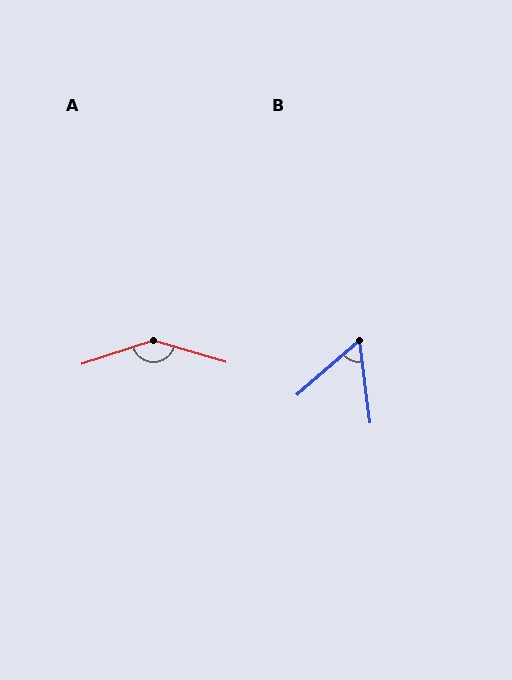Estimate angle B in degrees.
Approximately 56 degrees.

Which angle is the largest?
A, at approximately 145 degrees.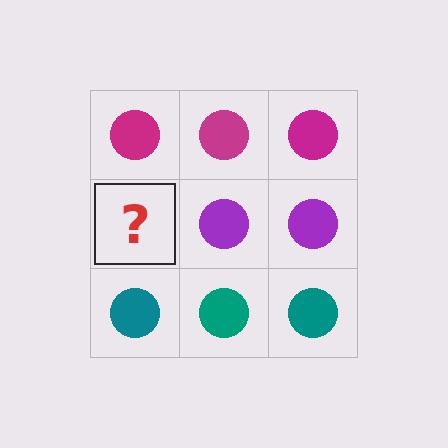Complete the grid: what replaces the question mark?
The question mark should be replaced with a purple circle.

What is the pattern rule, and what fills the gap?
The rule is that each row has a consistent color. The gap should be filled with a purple circle.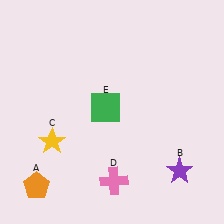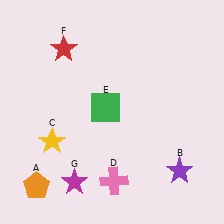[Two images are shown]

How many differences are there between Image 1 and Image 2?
There are 2 differences between the two images.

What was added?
A red star (F), a magenta star (G) were added in Image 2.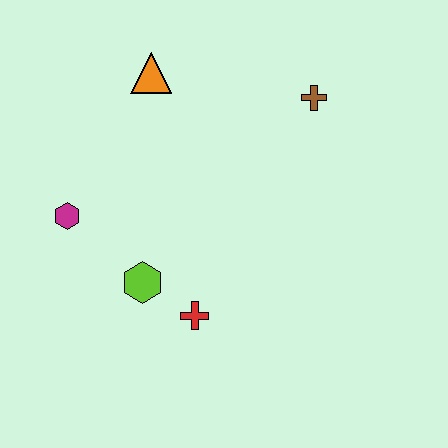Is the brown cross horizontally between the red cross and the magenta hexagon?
No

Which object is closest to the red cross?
The lime hexagon is closest to the red cross.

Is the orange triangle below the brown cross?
No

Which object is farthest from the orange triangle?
The red cross is farthest from the orange triangle.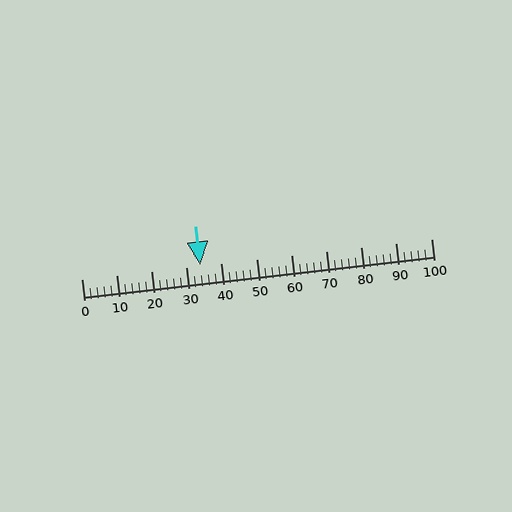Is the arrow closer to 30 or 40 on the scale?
The arrow is closer to 30.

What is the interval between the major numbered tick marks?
The major tick marks are spaced 10 units apart.